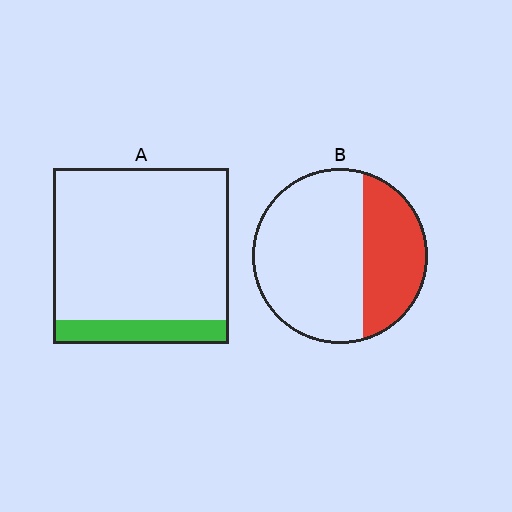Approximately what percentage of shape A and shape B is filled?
A is approximately 15% and B is approximately 35%.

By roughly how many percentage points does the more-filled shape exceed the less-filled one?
By roughly 20 percentage points (B over A).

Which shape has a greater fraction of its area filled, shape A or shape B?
Shape B.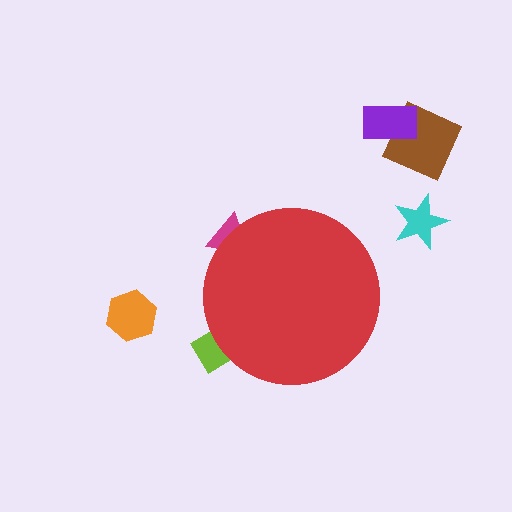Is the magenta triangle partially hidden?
Yes, the magenta triangle is partially hidden behind the red circle.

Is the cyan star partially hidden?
No, the cyan star is fully visible.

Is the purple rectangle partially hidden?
No, the purple rectangle is fully visible.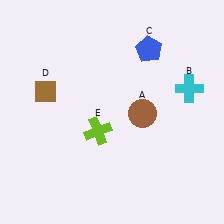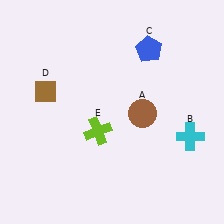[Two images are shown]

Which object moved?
The cyan cross (B) moved down.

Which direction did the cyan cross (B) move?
The cyan cross (B) moved down.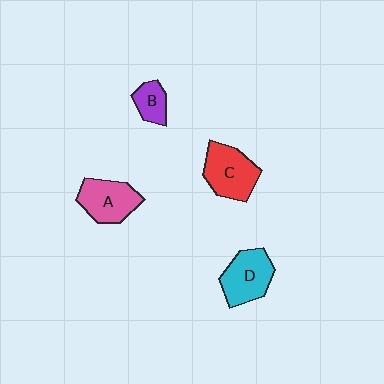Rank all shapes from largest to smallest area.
From largest to smallest: C (red), D (cyan), A (pink), B (purple).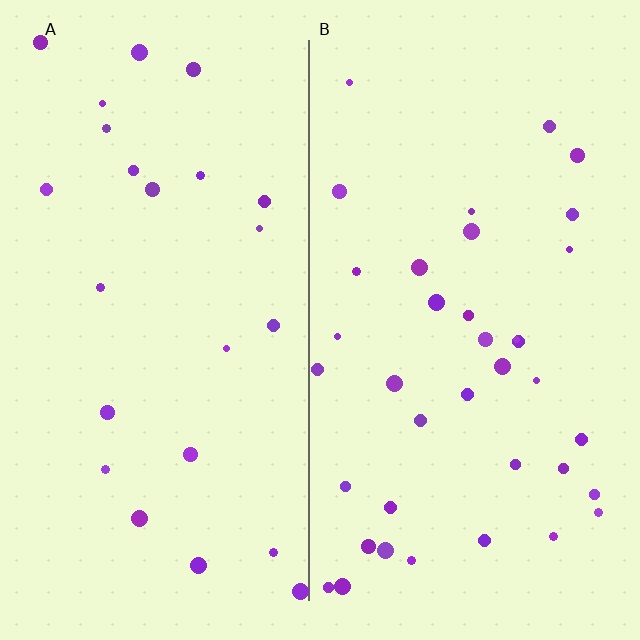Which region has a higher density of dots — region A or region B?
B (the right).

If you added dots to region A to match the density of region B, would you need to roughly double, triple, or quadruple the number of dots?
Approximately double.